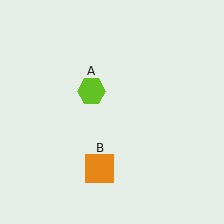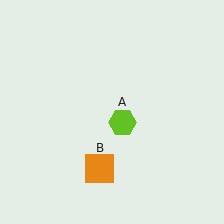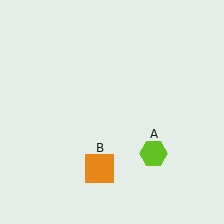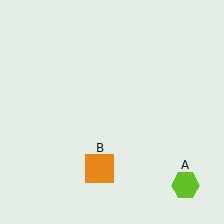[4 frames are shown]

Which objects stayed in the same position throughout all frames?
Orange square (object B) remained stationary.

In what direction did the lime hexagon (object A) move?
The lime hexagon (object A) moved down and to the right.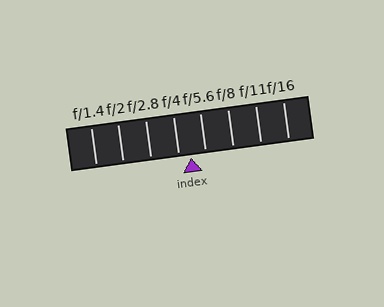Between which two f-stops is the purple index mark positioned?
The index mark is between f/4 and f/5.6.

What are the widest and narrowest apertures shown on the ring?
The widest aperture shown is f/1.4 and the narrowest is f/16.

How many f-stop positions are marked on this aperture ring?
There are 8 f-stop positions marked.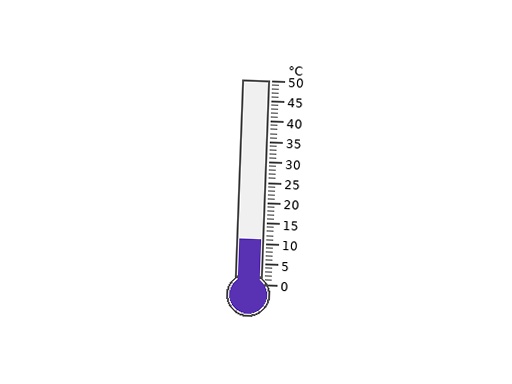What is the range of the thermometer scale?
The thermometer scale ranges from 0°C to 50°C.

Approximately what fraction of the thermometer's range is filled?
The thermometer is filled to approximately 20% of its range.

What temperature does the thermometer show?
The thermometer shows approximately 11°C.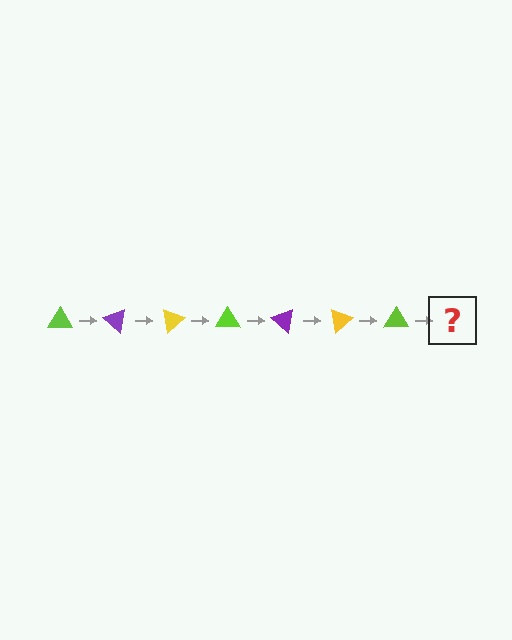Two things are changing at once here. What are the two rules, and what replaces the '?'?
The two rules are that it rotates 40 degrees each step and the color cycles through lime, purple, and yellow. The '?' should be a purple triangle, rotated 280 degrees from the start.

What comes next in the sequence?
The next element should be a purple triangle, rotated 280 degrees from the start.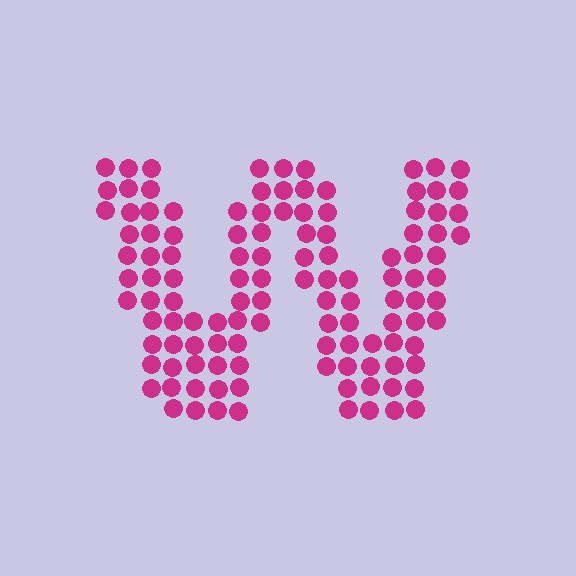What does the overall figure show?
The overall figure shows the letter W.